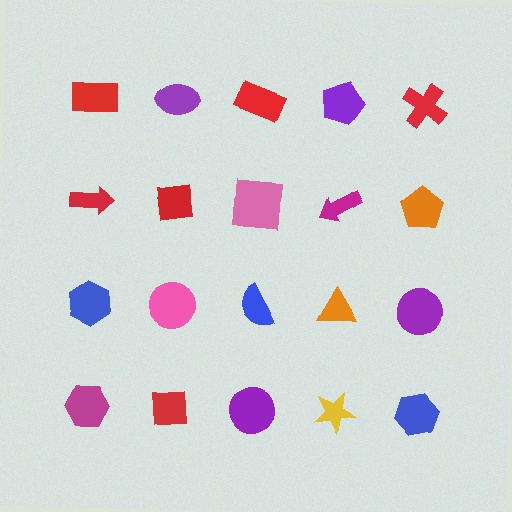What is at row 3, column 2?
A pink circle.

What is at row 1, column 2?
A purple ellipse.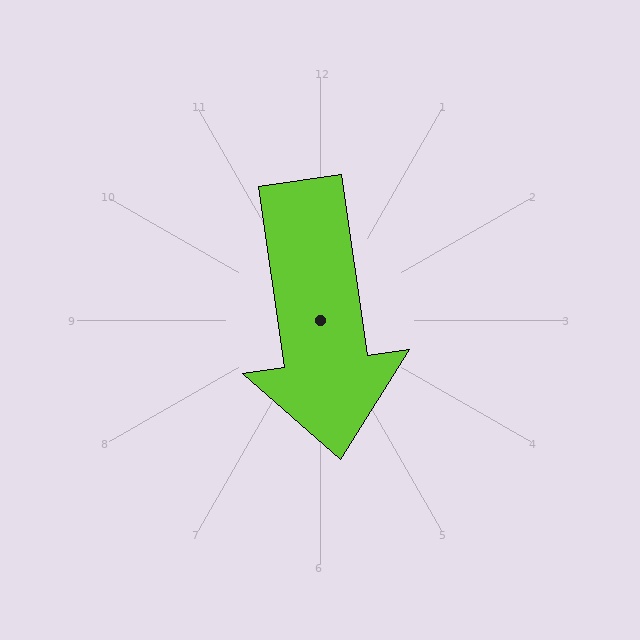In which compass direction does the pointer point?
South.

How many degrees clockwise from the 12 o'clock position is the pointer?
Approximately 172 degrees.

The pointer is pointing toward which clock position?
Roughly 6 o'clock.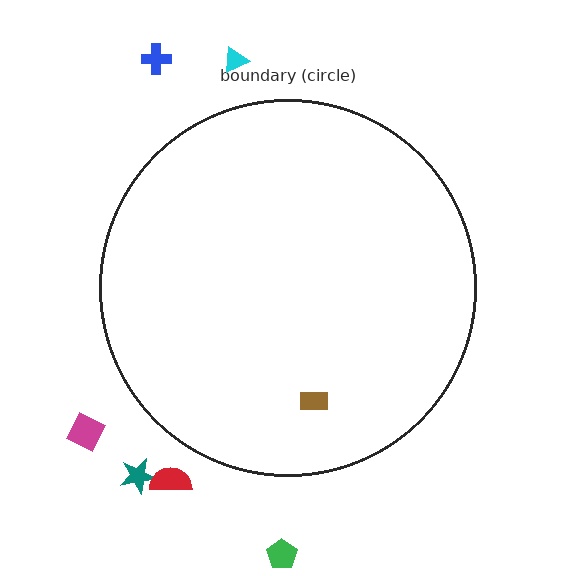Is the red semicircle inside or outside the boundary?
Outside.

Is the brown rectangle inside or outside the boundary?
Inside.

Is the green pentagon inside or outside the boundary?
Outside.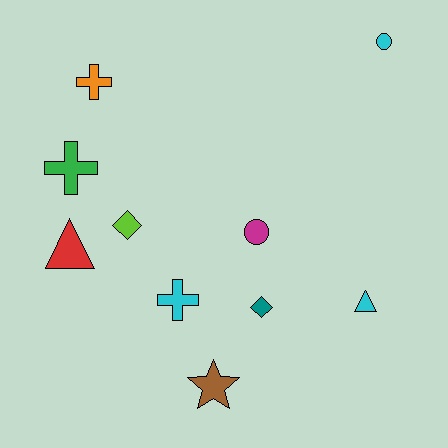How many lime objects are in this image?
There is 1 lime object.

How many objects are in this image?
There are 10 objects.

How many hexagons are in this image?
There are no hexagons.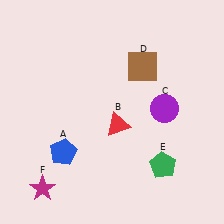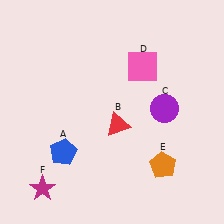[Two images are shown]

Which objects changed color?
D changed from brown to pink. E changed from green to orange.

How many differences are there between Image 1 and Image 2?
There are 2 differences between the two images.